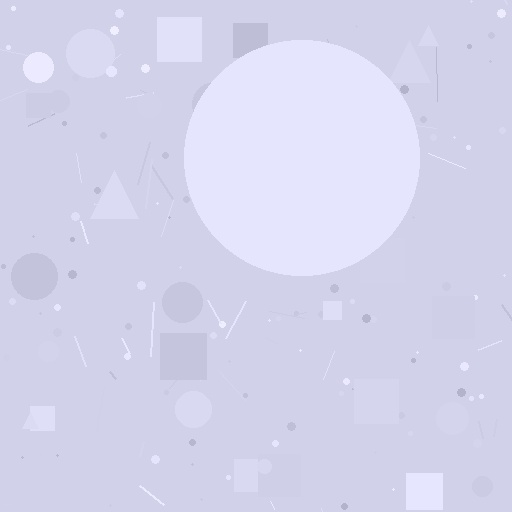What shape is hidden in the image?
A circle is hidden in the image.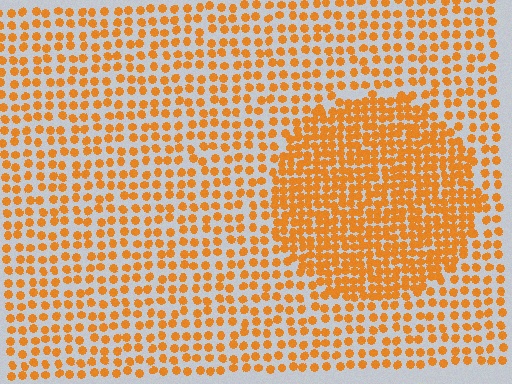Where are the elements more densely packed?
The elements are more densely packed inside the circle boundary.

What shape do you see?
I see a circle.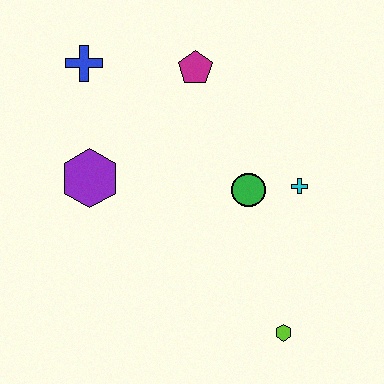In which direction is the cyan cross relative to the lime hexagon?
The cyan cross is above the lime hexagon.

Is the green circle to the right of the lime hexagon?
No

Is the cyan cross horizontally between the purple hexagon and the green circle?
No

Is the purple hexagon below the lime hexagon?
No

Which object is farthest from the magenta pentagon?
The lime hexagon is farthest from the magenta pentagon.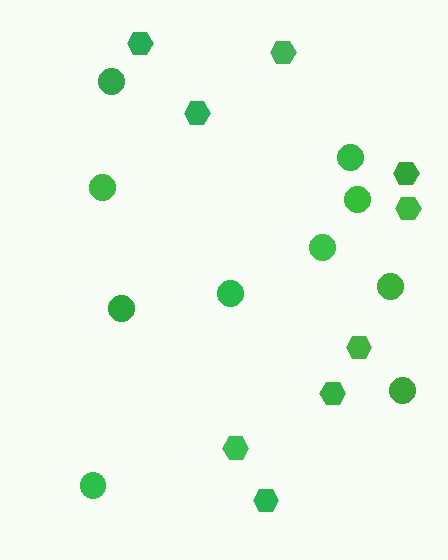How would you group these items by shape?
There are 2 groups: one group of circles (10) and one group of hexagons (9).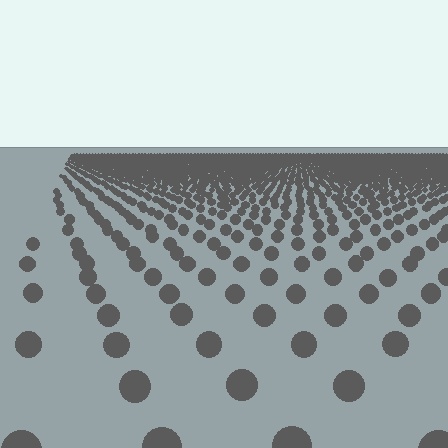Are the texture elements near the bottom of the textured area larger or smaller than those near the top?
Larger. Near the bottom, elements are closer to the viewer and appear at a bigger on-screen size.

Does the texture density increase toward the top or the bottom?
Density increases toward the top.